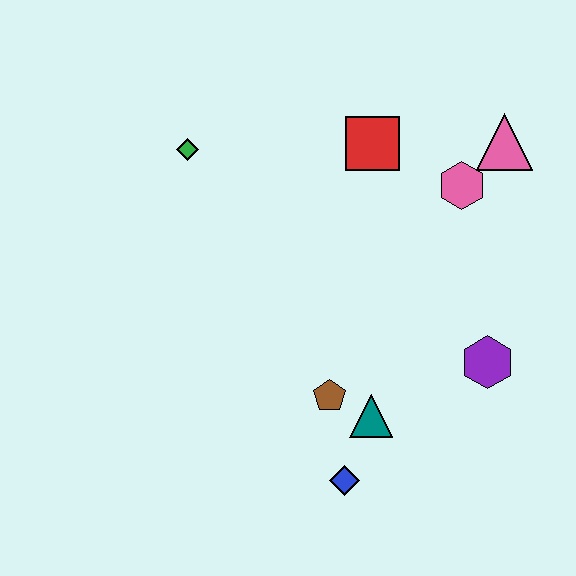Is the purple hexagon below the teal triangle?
No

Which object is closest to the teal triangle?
The brown pentagon is closest to the teal triangle.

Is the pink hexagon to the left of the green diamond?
No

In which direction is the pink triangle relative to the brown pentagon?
The pink triangle is above the brown pentagon.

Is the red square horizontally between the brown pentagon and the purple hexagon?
Yes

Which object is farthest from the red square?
The blue diamond is farthest from the red square.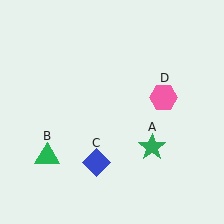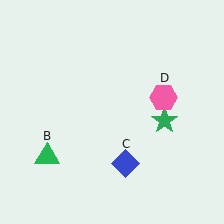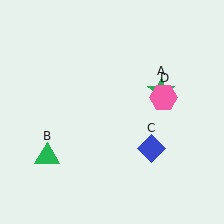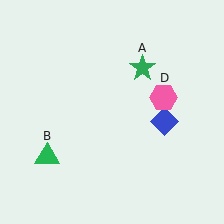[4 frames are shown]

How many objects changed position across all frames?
2 objects changed position: green star (object A), blue diamond (object C).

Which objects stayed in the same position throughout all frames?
Green triangle (object B) and pink hexagon (object D) remained stationary.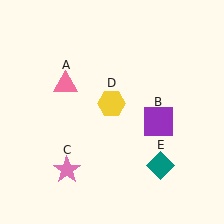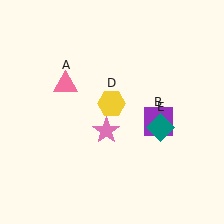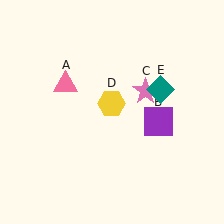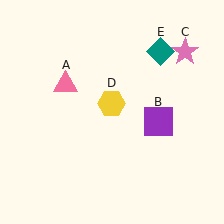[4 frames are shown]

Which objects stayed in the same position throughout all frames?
Pink triangle (object A) and purple square (object B) and yellow hexagon (object D) remained stationary.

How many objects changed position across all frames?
2 objects changed position: pink star (object C), teal diamond (object E).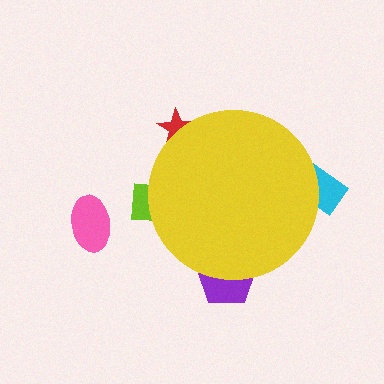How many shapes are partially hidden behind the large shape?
4 shapes are partially hidden.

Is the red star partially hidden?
Yes, the red star is partially hidden behind the yellow circle.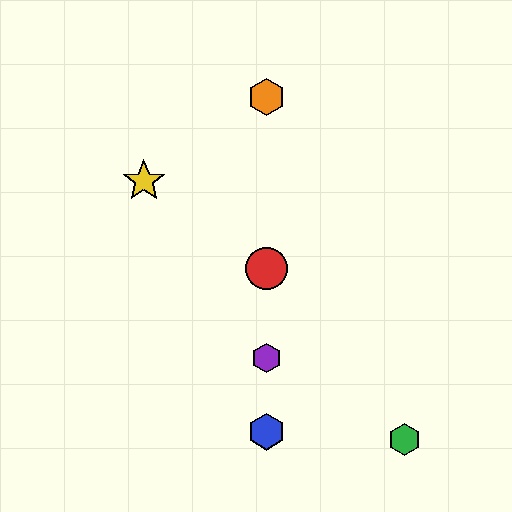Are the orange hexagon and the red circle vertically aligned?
Yes, both are at x≈266.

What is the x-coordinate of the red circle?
The red circle is at x≈266.